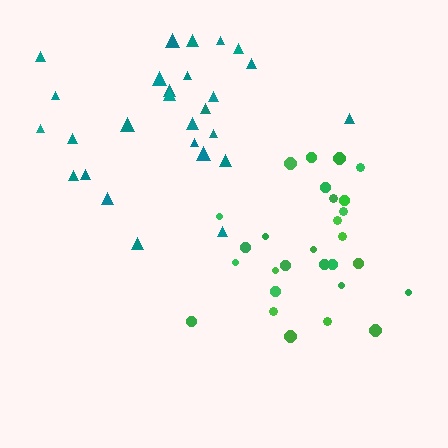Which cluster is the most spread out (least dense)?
Teal.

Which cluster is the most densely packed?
Green.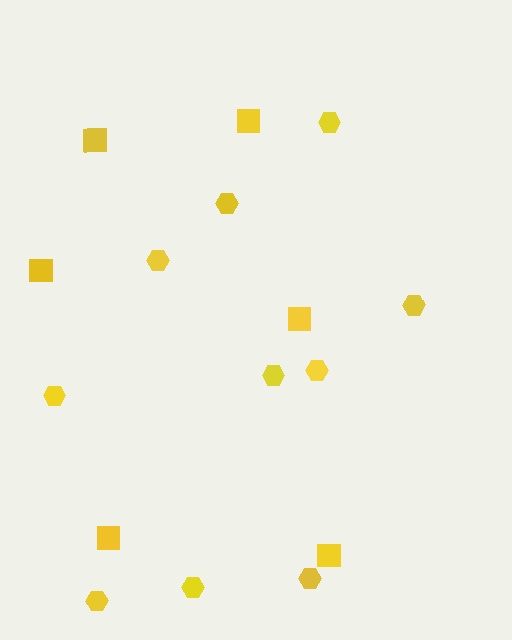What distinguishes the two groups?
There are 2 groups: one group of squares (6) and one group of hexagons (10).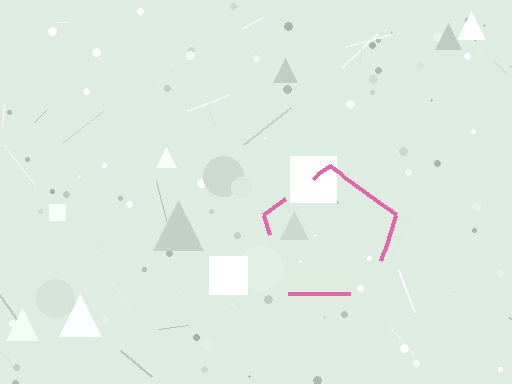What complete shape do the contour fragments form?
The contour fragments form a pentagon.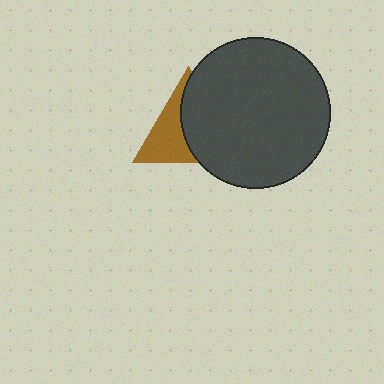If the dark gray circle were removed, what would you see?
You would see the complete brown triangle.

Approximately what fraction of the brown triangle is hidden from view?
Roughly 55% of the brown triangle is hidden behind the dark gray circle.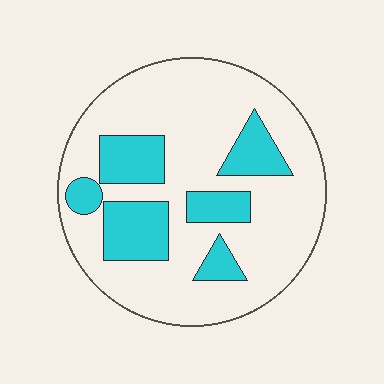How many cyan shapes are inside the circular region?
6.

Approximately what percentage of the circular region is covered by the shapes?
Approximately 25%.